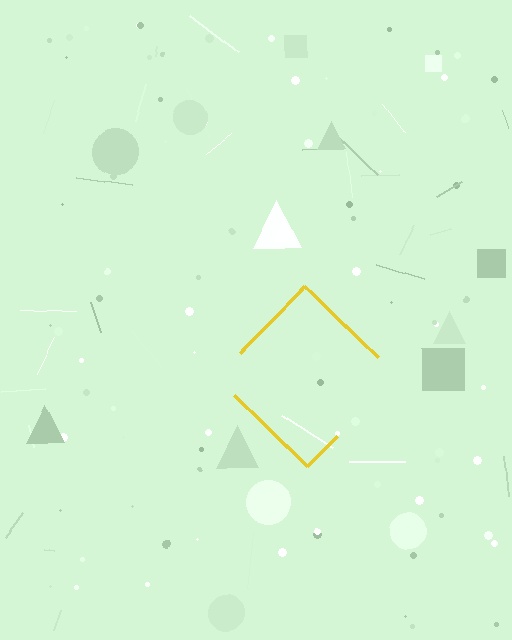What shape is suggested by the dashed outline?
The dashed outline suggests a diamond.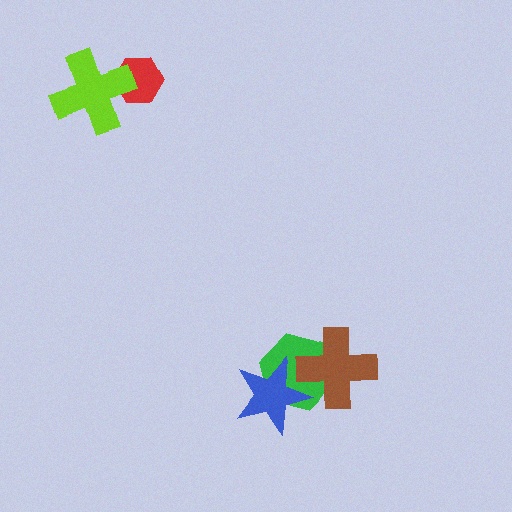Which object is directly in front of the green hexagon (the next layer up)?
The blue star is directly in front of the green hexagon.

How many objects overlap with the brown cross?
2 objects overlap with the brown cross.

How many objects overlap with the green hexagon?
2 objects overlap with the green hexagon.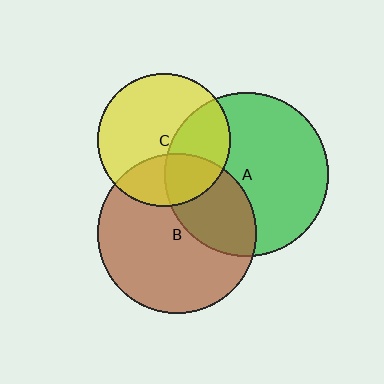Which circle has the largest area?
Circle A (green).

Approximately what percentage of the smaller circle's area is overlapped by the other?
Approximately 30%.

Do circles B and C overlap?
Yes.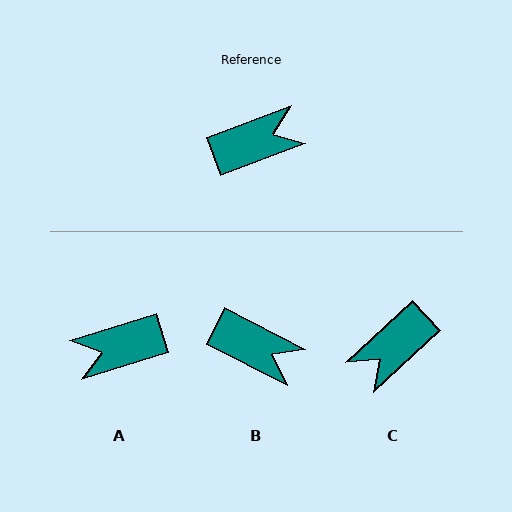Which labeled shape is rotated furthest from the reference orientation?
A, about 177 degrees away.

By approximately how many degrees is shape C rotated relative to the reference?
Approximately 158 degrees clockwise.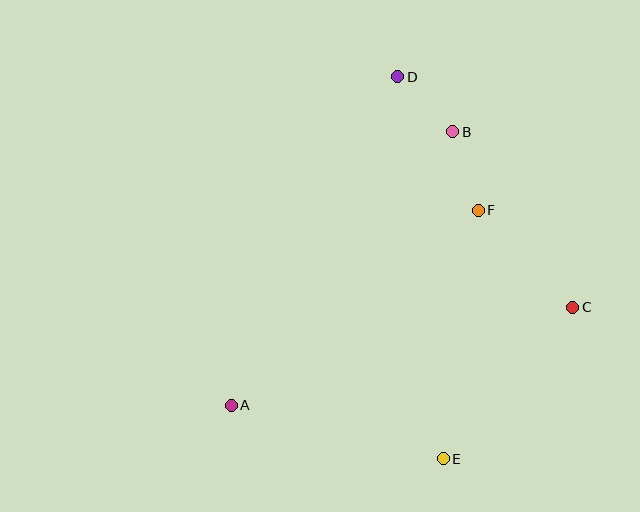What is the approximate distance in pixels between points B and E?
The distance between B and E is approximately 327 pixels.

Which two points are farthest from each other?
Points D and E are farthest from each other.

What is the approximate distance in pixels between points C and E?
The distance between C and E is approximately 199 pixels.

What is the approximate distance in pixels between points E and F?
The distance between E and F is approximately 251 pixels.